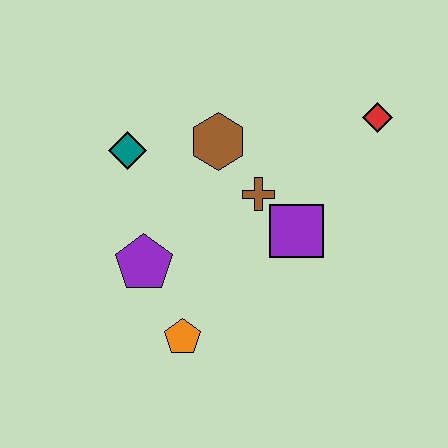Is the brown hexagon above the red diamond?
No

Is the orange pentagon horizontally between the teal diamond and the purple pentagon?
No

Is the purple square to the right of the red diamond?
No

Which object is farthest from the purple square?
The teal diamond is farthest from the purple square.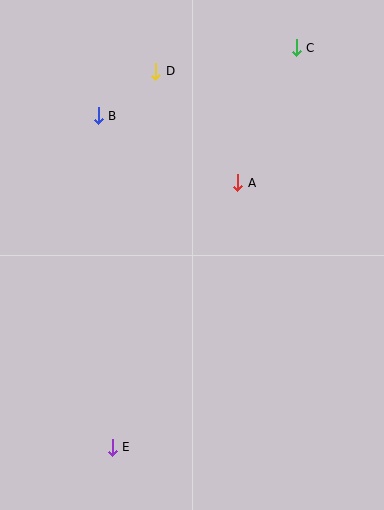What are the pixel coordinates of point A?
Point A is at (238, 183).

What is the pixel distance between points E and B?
The distance between E and B is 332 pixels.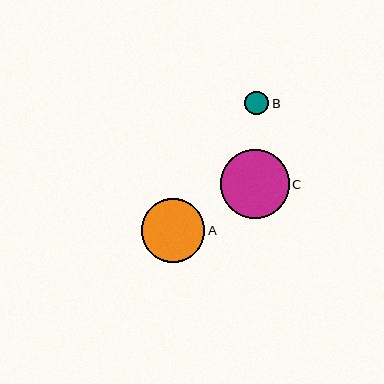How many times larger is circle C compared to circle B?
Circle C is approximately 2.9 times the size of circle B.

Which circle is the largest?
Circle C is the largest with a size of approximately 69 pixels.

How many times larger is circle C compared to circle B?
Circle C is approximately 2.9 times the size of circle B.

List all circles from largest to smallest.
From largest to smallest: C, A, B.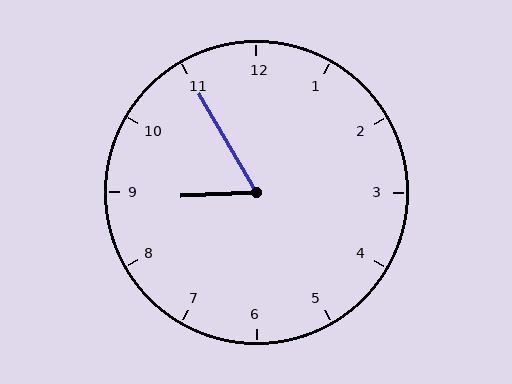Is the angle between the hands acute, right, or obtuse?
It is acute.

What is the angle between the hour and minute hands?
Approximately 62 degrees.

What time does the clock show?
8:55.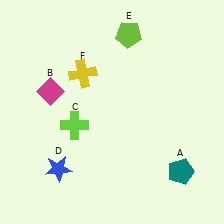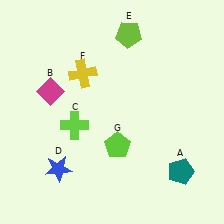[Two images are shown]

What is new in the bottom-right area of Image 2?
A lime pentagon (G) was added in the bottom-right area of Image 2.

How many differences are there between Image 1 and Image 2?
There is 1 difference between the two images.